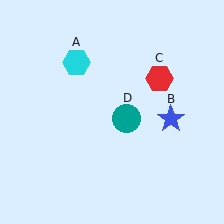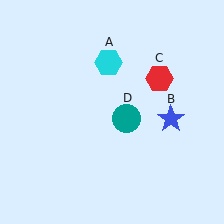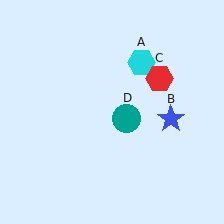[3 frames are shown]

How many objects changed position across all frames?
1 object changed position: cyan hexagon (object A).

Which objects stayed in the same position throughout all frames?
Blue star (object B) and red hexagon (object C) and teal circle (object D) remained stationary.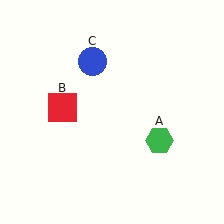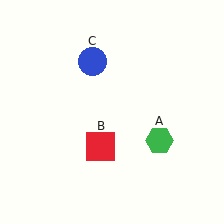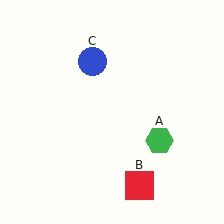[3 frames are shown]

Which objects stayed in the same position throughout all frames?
Green hexagon (object A) and blue circle (object C) remained stationary.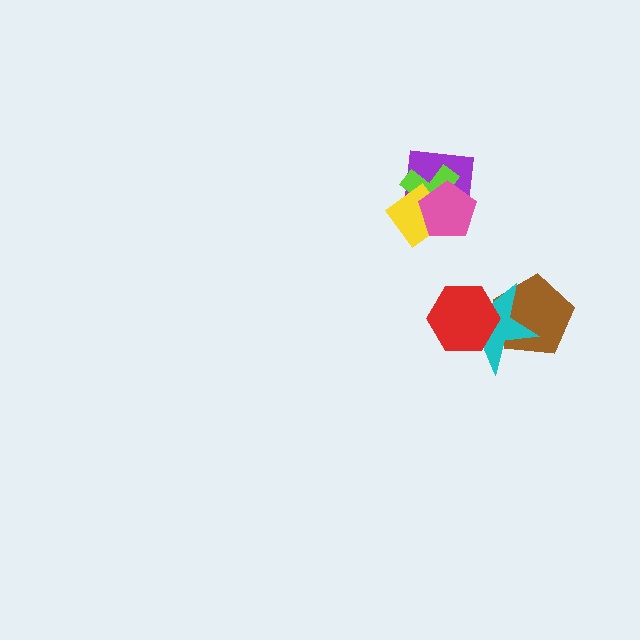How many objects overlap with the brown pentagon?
2 objects overlap with the brown pentagon.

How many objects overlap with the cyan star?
2 objects overlap with the cyan star.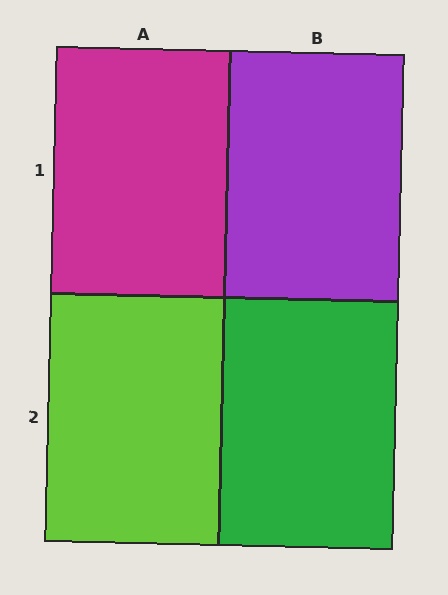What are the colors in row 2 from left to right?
Lime, green.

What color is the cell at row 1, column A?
Magenta.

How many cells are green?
1 cell is green.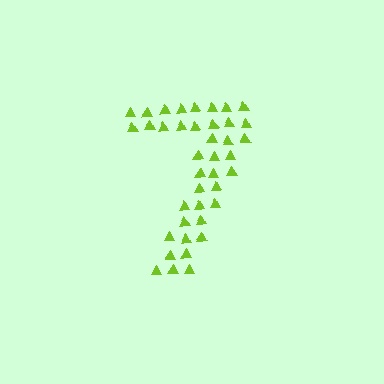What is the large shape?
The large shape is the digit 7.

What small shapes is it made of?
It is made of small triangles.